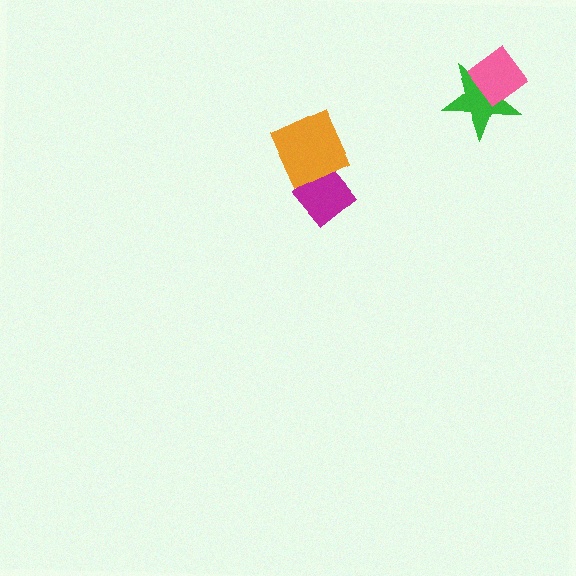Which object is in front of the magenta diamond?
The orange diamond is in front of the magenta diamond.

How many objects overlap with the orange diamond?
1 object overlaps with the orange diamond.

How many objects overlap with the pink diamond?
1 object overlaps with the pink diamond.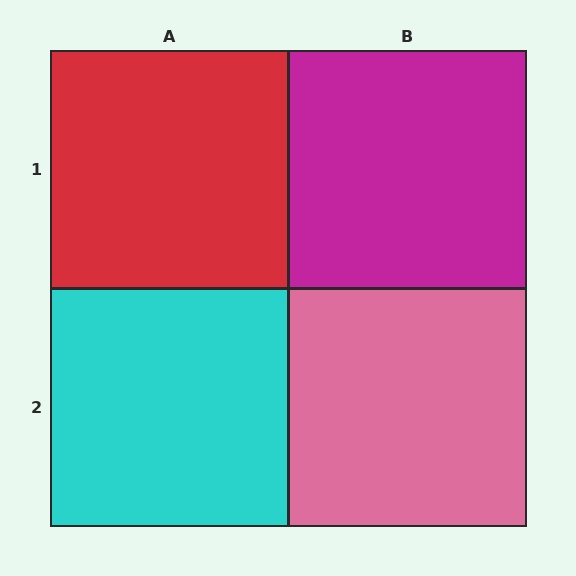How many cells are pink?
1 cell is pink.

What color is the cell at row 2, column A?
Cyan.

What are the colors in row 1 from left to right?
Red, magenta.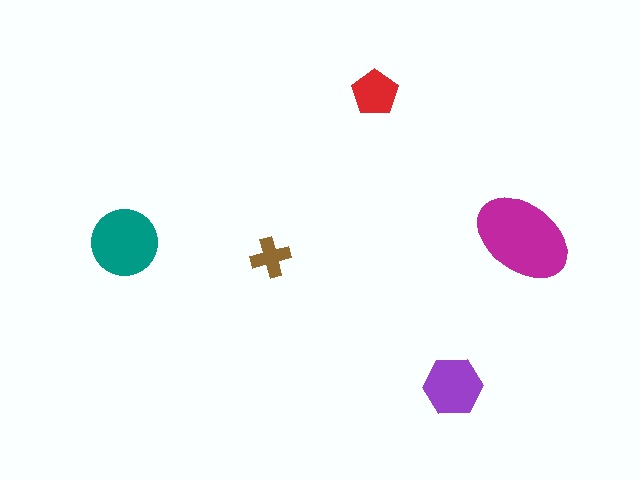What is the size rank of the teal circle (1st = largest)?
2nd.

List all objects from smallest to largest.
The brown cross, the red pentagon, the purple hexagon, the teal circle, the magenta ellipse.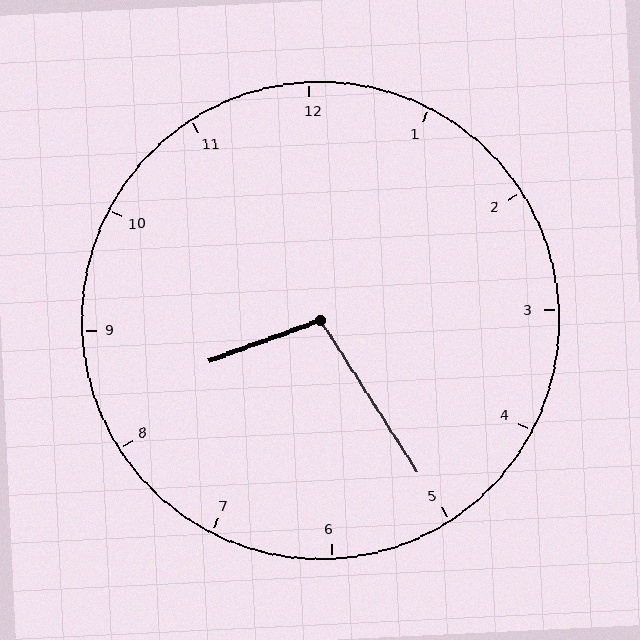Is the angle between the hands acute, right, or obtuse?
It is obtuse.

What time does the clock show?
8:25.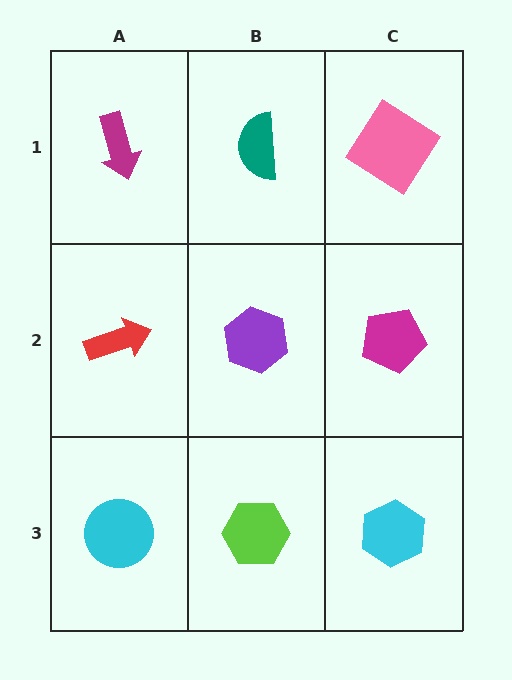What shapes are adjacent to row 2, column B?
A teal semicircle (row 1, column B), a lime hexagon (row 3, column B), a red arrow (row 2, column A), a magenta pentagon (row 2, column C).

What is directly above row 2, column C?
A pink diamond.